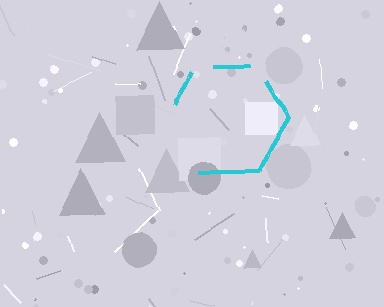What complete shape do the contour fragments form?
The contour fragments form a hexagon.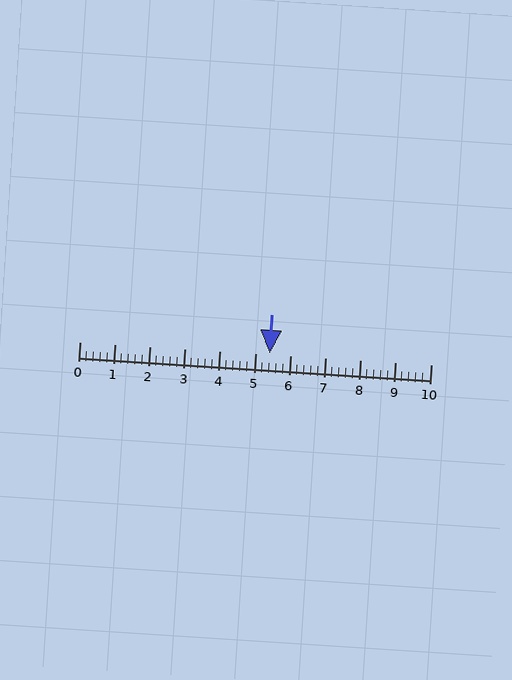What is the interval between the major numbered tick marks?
The major tick marks are spaced 1 units apart.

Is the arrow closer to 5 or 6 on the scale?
The arrow is closer to 5.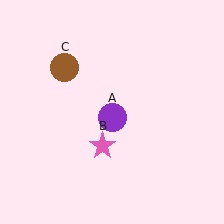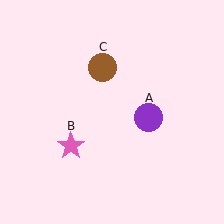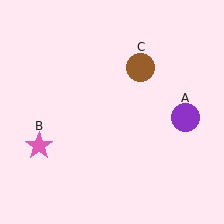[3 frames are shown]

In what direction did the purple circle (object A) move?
The purple circle (object A) moved right.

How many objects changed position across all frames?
3 objects changed position: purple circle (object A), pink star (object B), brown circle (object C).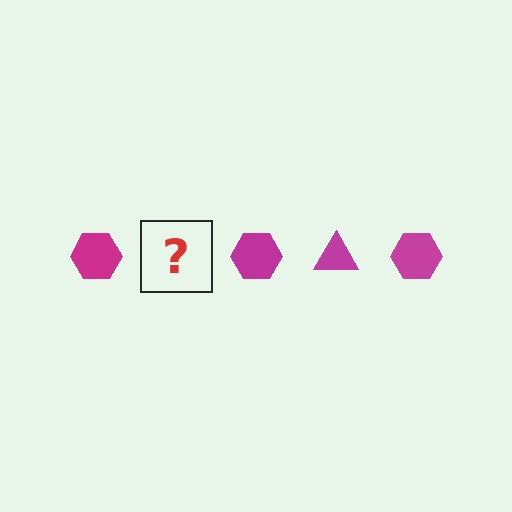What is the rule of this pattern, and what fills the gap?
The rule is that the pattern cycles through hexagon, triangle shapes in magenta. The gap should be filled with a magenta triangle.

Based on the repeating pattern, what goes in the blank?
The blank should be a magenta triangle.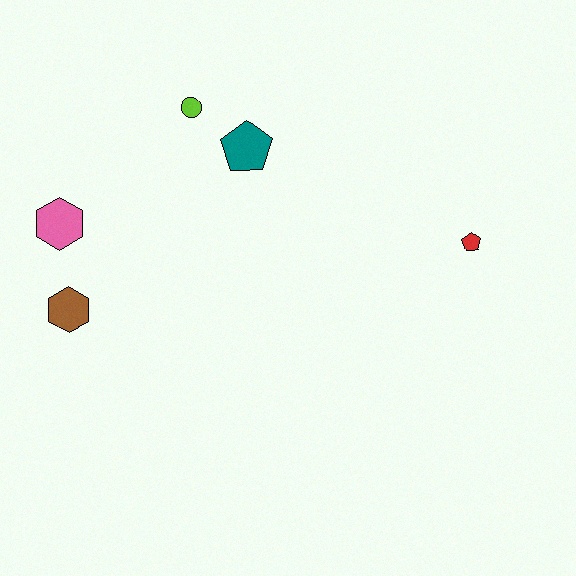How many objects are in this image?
There are 5 objects.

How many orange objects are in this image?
There are no orange objects.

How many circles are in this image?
There is 1 circle.